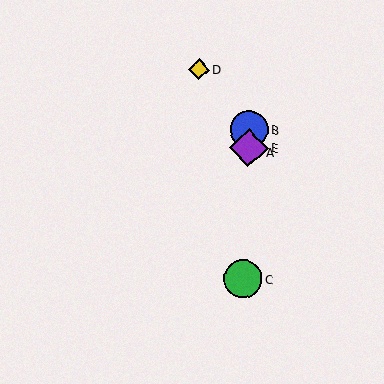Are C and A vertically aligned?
Yes, both are at x≈243.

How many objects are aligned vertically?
4 objects (A, B, C, E) are aligned vertically.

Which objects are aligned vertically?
Objects A, B, C, E are aligned vertically.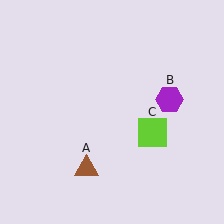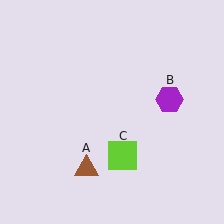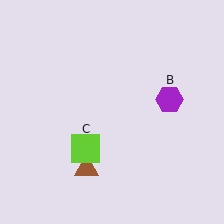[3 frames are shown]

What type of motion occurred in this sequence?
The lime square (object C) rotated clockwise around the center of the scene.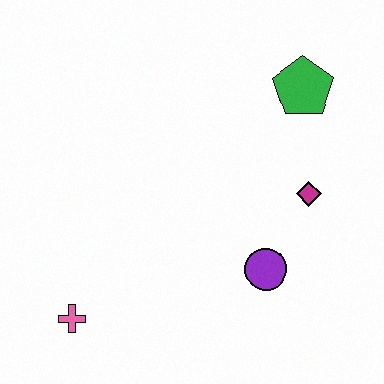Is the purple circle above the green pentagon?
No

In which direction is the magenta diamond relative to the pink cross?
The magenta diamond is to the right of the pink cross.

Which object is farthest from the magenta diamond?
The pink cross is farthest from the magenta diamond.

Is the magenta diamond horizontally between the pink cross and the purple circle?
No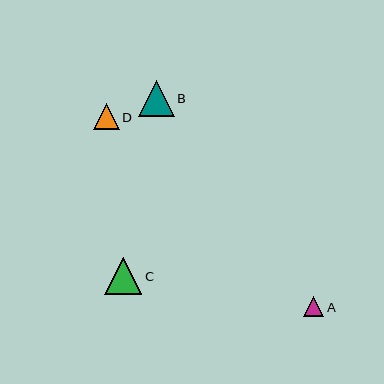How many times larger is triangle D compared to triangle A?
Triangle D is approximately 1.3 times the size of triangle A.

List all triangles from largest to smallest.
From largest to smallest: C, B, D, A.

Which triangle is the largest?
Triangle C is the largest with a size of approximately 37 pixels.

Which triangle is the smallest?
Triangle A is the smallest with a size of approximately 20 pixels.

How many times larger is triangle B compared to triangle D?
Triangle B is approximately 1.4 times the size of triangle D.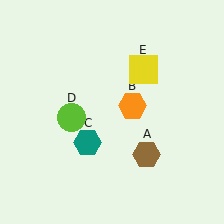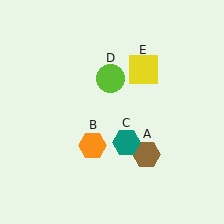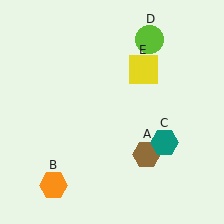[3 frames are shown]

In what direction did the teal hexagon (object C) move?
The teal hexagon (object C) moved right.